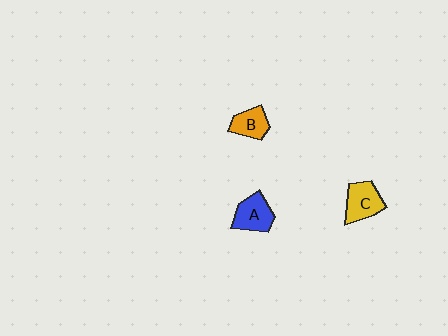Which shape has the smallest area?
Shape B (orange).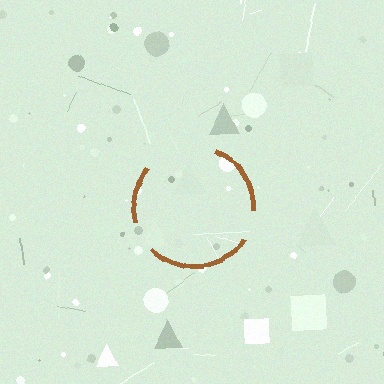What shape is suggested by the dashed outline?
The dashed outline suggests a circle.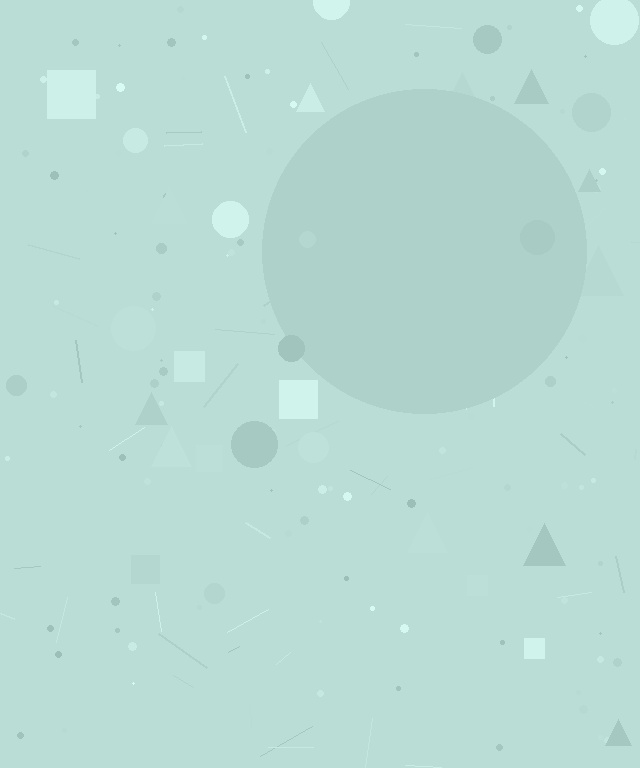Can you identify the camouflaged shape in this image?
The camouflaged shape is a circle.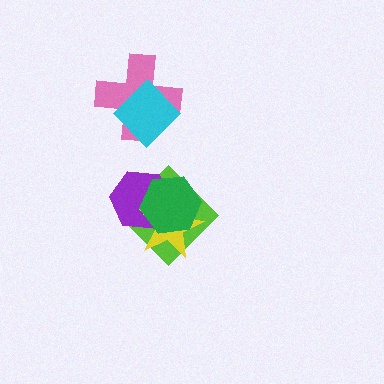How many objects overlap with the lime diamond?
3 objects overlap with the lime diamond.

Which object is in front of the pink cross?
The cyan diamond is in front of the pink cross.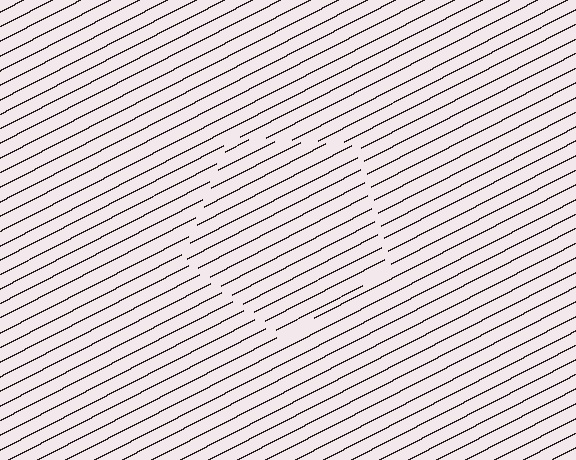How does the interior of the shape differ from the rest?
The interior of the shape contains the same grating, shifted by half a period — the contour is defined by the phase discontinuity where line-ends from the inner and outer gratings abut.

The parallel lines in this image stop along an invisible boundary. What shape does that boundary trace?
An illusory pentagon. The interior of the shape contains the same grating, shifted by half a period — the contour is defined by the phase discontinuity where line-ends from the inner and outer gratings abut.